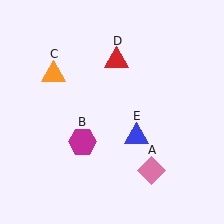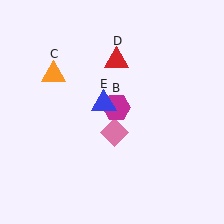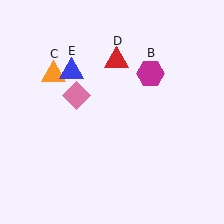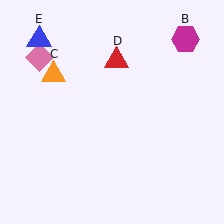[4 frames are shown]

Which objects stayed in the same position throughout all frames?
Orange triangle (object C) and red triangle (object D) remained stationary.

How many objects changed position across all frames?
3 objects changed position: pink diamond (object A), magenta hexagon (object B), blue triangle (object E).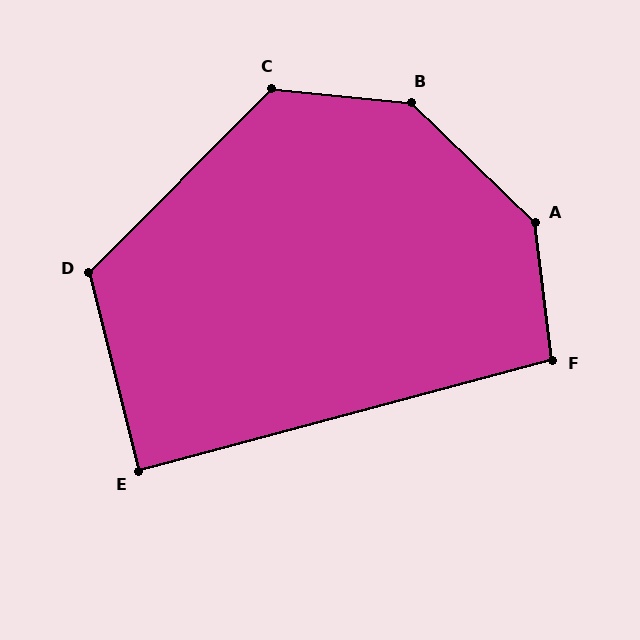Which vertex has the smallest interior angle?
E, at approximately 89 degrees.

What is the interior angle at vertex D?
Approximately 121 degrees (obtuse).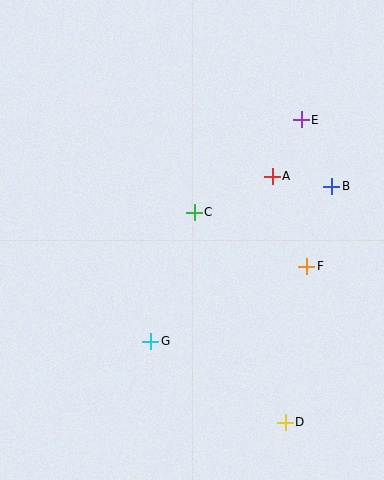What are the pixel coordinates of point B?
Point B is at (332, 186).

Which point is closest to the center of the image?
Point C at (194, 212) is closest to the center.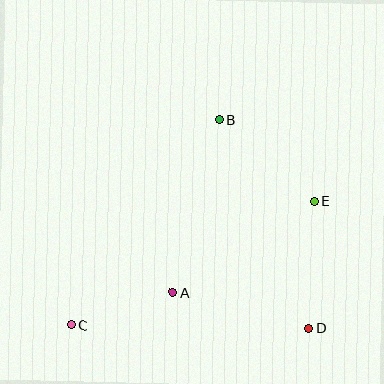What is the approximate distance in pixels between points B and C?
The distance between B and C is approximately 253 pixels.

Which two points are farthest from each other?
Points C and E are farthest from each other.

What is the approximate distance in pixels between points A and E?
The distance between A and E is approximately 169 pixels.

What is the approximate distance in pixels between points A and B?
The distance between A and B is approximately 179 pixels.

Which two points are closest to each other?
Points A and C are closest to each other.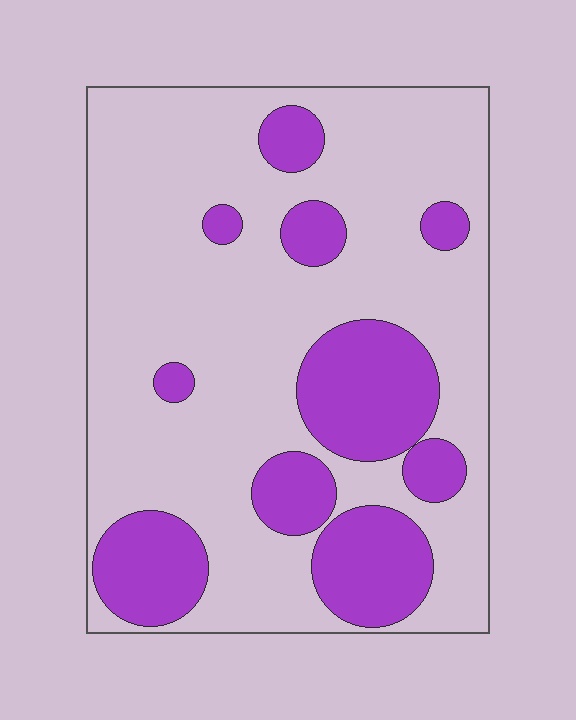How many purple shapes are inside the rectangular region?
10.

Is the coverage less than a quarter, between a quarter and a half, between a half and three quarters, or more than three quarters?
Between a quarter and a half.